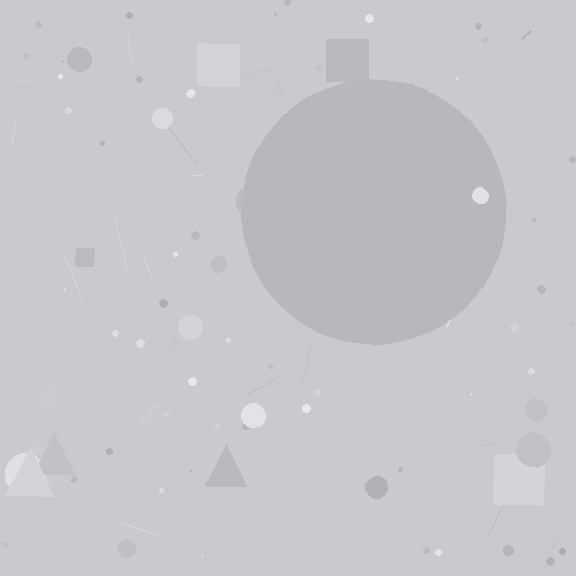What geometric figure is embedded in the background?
A circle is embedded in the background.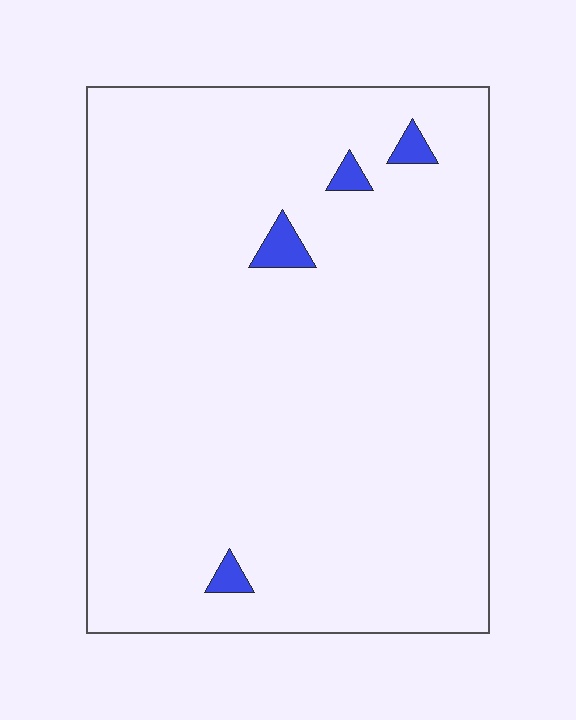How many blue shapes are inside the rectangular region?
4.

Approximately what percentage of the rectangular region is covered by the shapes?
Approximately 0%.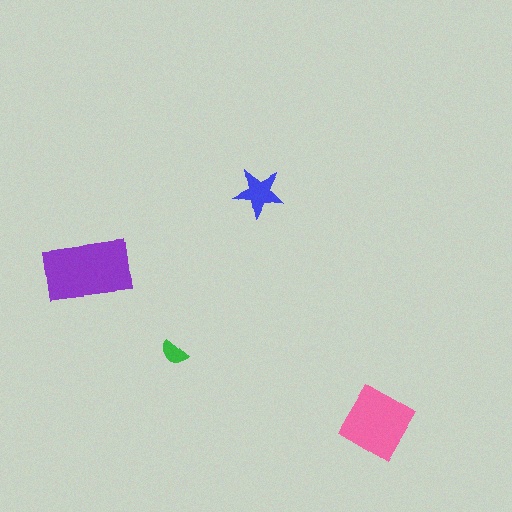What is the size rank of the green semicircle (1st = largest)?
4th.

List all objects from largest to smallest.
The purple rectangle, the pink diamond, the blue star, the green semicircle.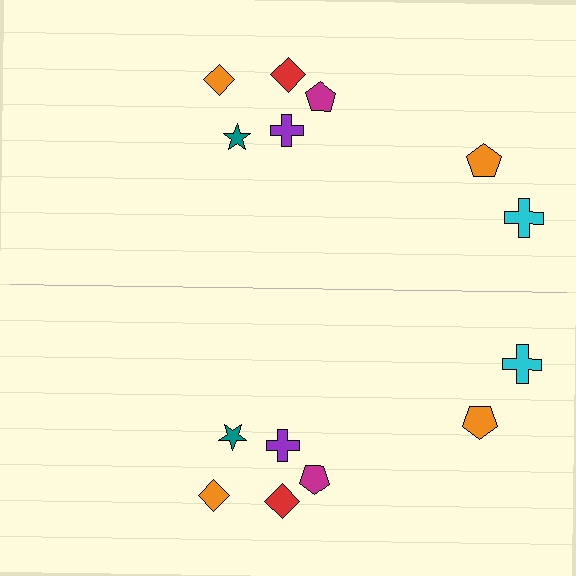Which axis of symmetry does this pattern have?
The pattern has a horizontal axis of symmetry running through the center of the image.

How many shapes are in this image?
There are 14 shapes in this image.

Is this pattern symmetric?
Yes, this pattern has bilateral (reflection) symmetry.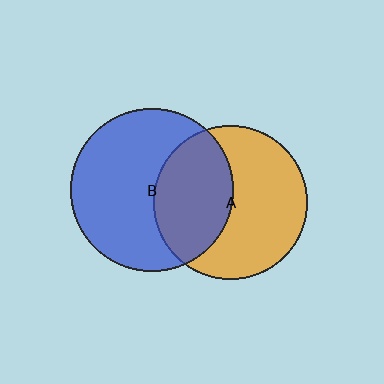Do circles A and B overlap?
Yes.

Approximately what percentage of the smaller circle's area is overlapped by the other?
Approximately 40%.